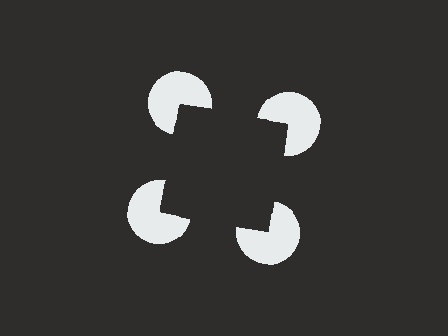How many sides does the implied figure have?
4 sides.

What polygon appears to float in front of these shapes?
An illusory square — its edges are inferred from the aligned wedge cuts in the pac-man discs, not physically drawn.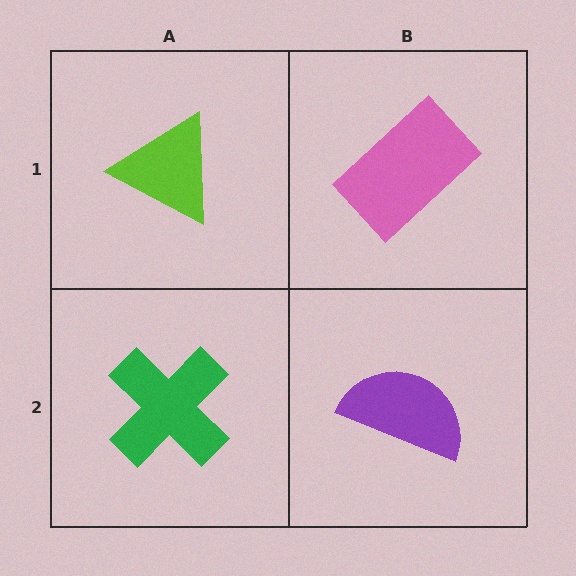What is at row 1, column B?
A pink rectangle.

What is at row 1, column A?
A lime triangle.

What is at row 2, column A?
A green cross.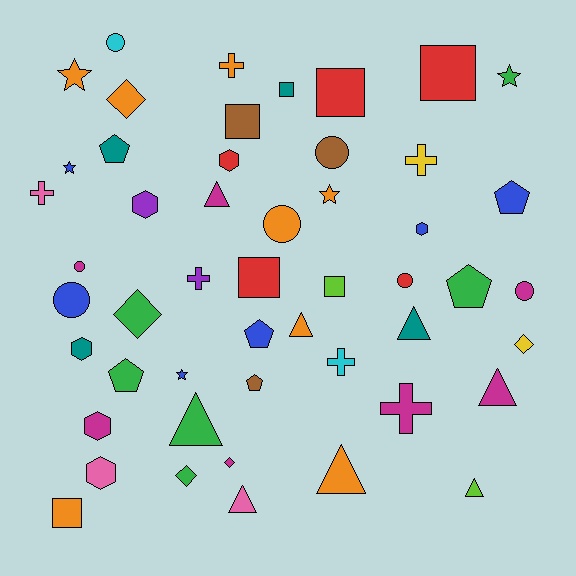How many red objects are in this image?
There are 5 red objects.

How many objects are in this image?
There are 50 objects.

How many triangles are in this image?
There are 8 triangles.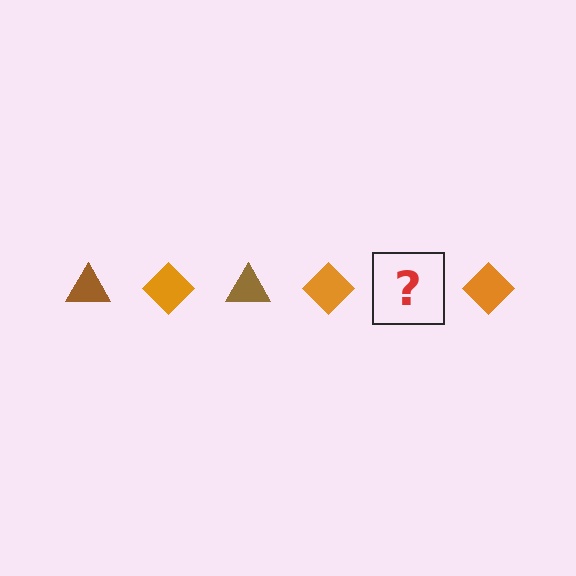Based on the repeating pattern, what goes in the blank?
The blank should be a brown triangle.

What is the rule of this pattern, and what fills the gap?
The rule is that the pattern alternates between brown triangle and orange diamond. The gap should be filled with a brown triangle.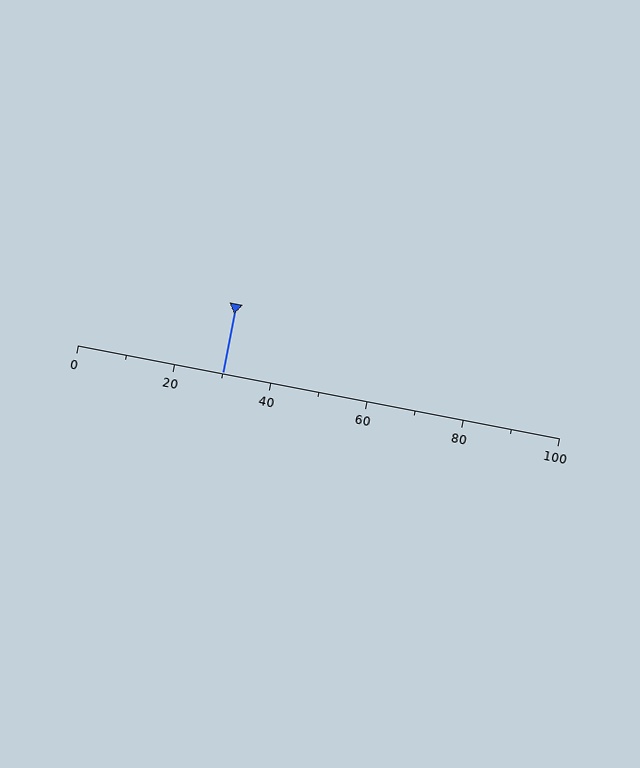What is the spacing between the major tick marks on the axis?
The major ticks are spaced 20 apart.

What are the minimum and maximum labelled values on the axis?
The axis runs from 0 to 100.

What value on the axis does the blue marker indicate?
The marker indicates approximately 30.